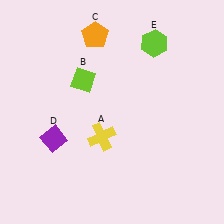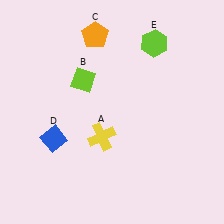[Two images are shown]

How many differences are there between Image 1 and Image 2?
There is 1 difference between the two images.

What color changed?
The diamond (D) changed from purple in Image 1 to blue in Image 2.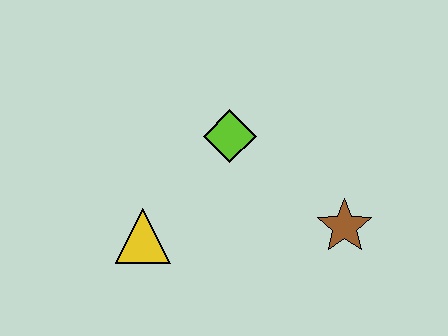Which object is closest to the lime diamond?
The yellow triangle is closest to the lime diamond.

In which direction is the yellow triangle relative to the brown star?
The yellow triangle is to the left of the brown star.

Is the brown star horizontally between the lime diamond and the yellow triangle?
No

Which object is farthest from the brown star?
The yellow triangle is farthest from the brown star.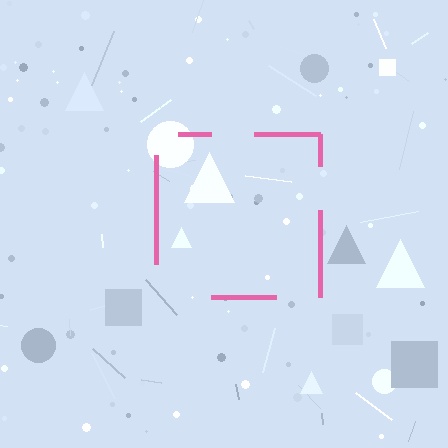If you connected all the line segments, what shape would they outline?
They would outline a square.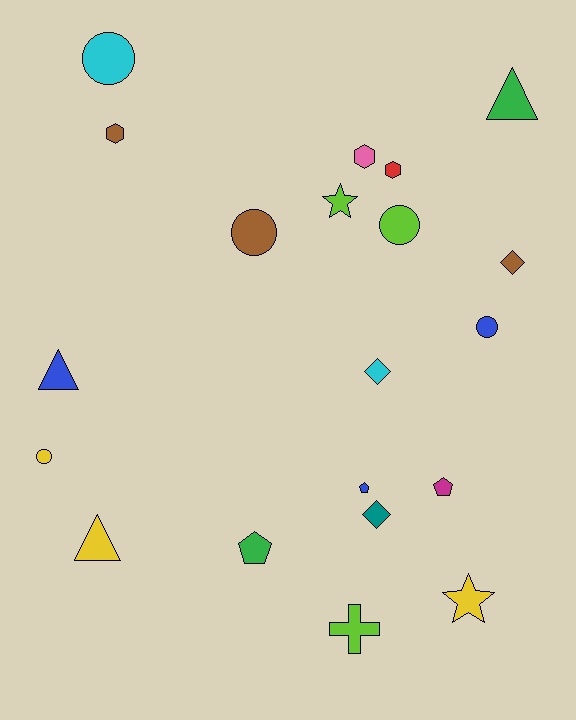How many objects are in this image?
There are 20 objects.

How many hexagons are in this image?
There are 3 hexagons.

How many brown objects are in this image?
There are 3 brown objects.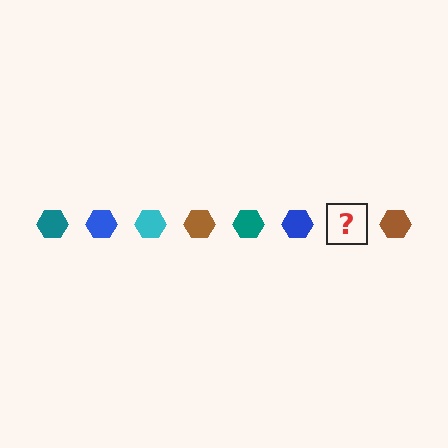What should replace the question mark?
The question mark should be replaced with a cyan hexagon.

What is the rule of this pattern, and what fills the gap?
The rule is that the pattern cycles through teal, blue, cyan, brown hexagons. The gap should be filled with a cyan hexagon.